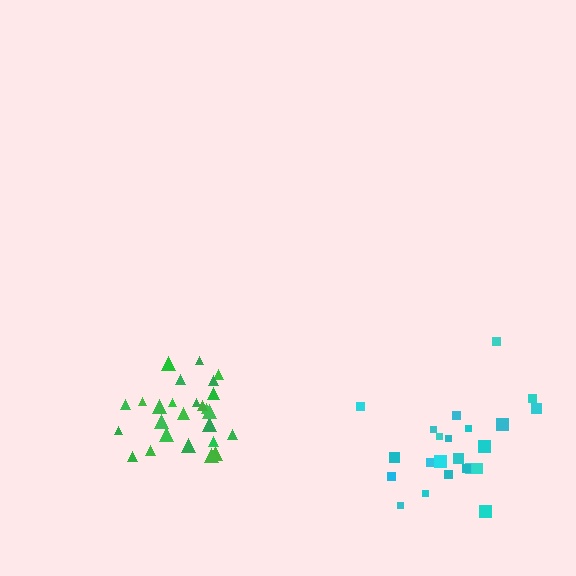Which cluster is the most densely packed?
Green.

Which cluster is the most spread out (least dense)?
Cyan.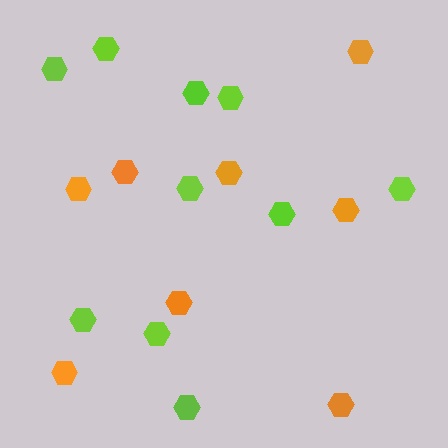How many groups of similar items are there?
There are 2 groups: one group of orange hexagons (8) and one group of lime hexagons (10).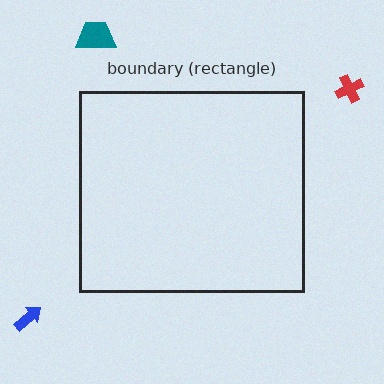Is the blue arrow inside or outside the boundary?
Outside.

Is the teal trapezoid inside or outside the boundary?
Outside.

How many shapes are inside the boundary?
0 inside, 3 outside.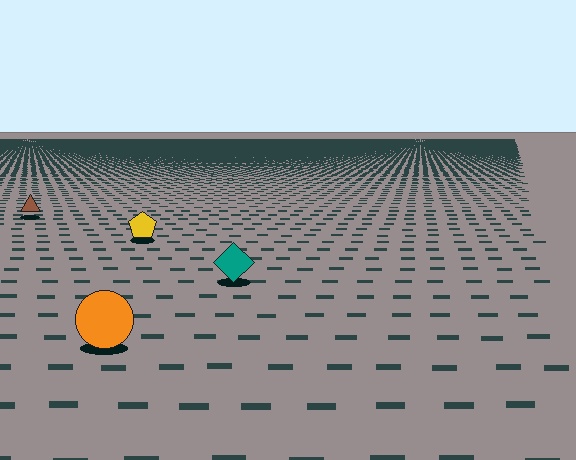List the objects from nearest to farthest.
From nearest to farthest: the orange circle, the teal diamond, the yellow pentagon, the brown triangle.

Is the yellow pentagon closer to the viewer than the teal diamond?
No. The teal diamond is closer — you can tell from the texture gradient: the ground texture is coarser near it.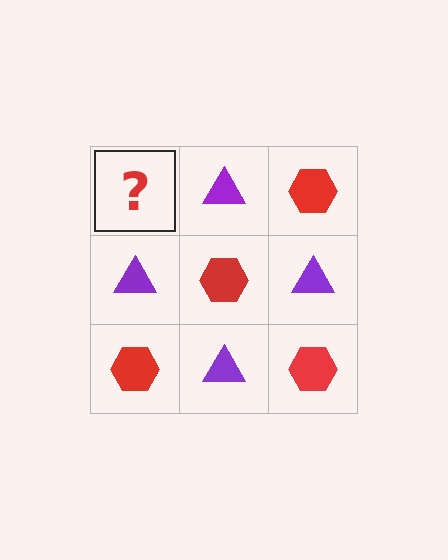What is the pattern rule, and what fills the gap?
The rule is that it alternates red hexagon and purple triangle in a checkerboard pattern. The gap should be filled with a red hexagon.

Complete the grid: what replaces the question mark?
The question mark should be replaced with a red hexagon.